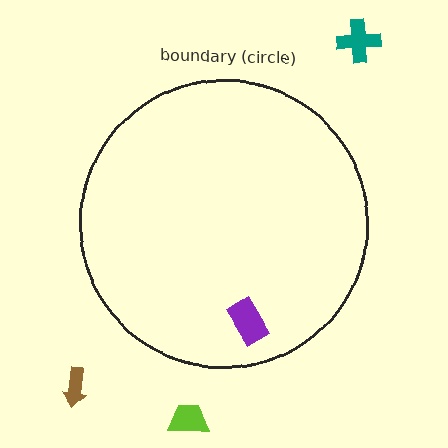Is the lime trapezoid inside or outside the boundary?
Outside.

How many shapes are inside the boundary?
1 inside, 3 outside.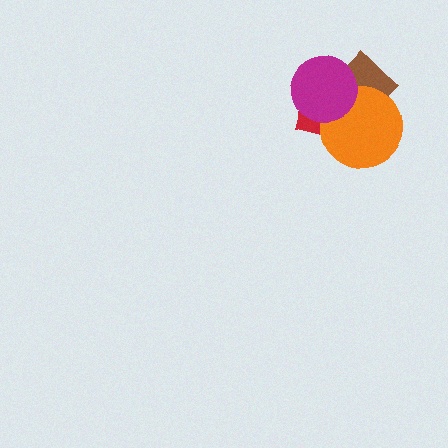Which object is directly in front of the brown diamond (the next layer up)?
The red rectangle is directly in front of the brown diamond.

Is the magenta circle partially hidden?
No, no other shape covers it.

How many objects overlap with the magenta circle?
3 objects overlap with the magenta circle.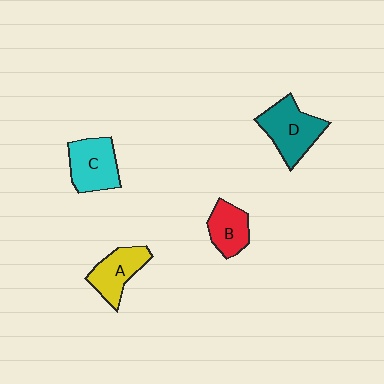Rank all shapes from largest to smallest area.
From largest to smallest: D (teal), C (cyan), A (yellow), B (red).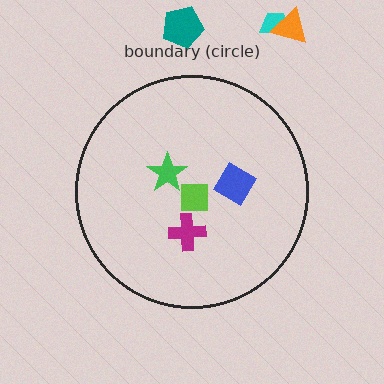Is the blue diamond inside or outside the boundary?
Inside.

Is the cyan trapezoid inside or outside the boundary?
Outside.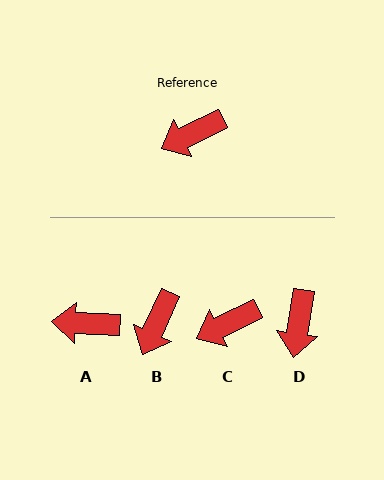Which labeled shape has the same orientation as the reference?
C.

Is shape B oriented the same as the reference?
No, it is off by about 40 degrees.